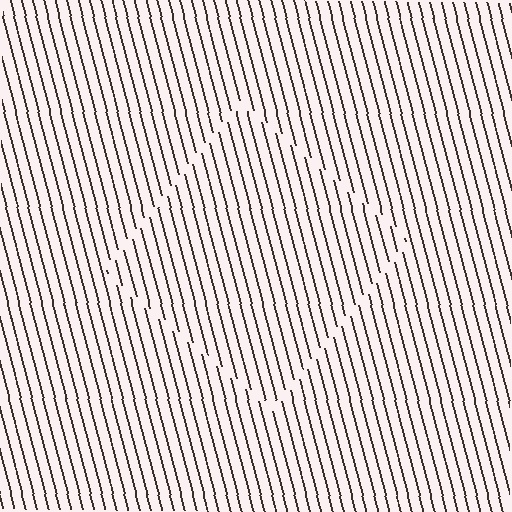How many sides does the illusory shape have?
4 sides — the line-ends trace a square.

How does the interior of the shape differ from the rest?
The interior of the shape contains the same grating, shifted by half a period — the contour is defined by the phase discontinuity where line-ends from the inner and outer gratings abut.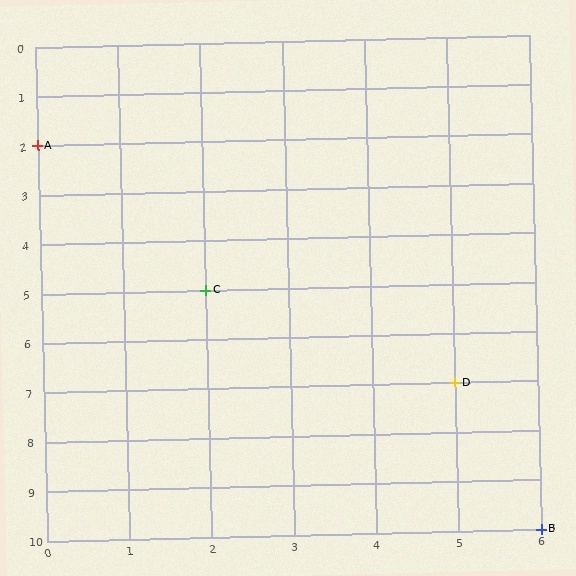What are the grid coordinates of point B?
Point B is at grid coordinates (6, 10).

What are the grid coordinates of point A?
Point A is at grid coordinates (0, 2).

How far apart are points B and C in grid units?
Points B and C are 4 columns and 5 rows apart (about 6.4 grid units diagonally).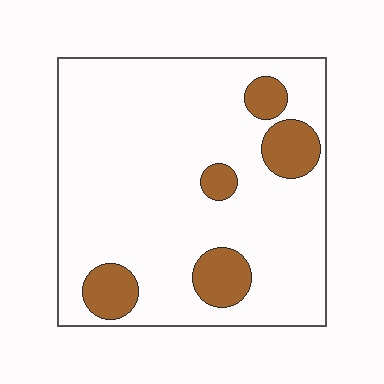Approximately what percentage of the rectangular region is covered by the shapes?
Approximately 15%.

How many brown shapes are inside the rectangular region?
5.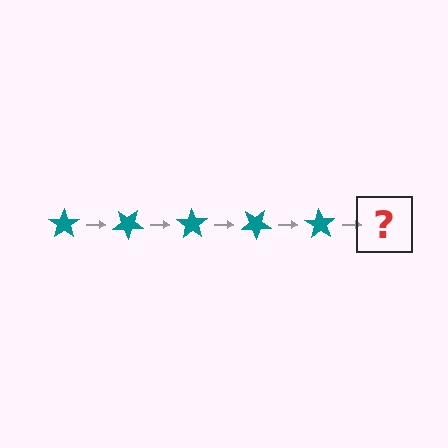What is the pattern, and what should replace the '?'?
The pattern is that the star rotates 35 degrees each step. The '?' should be a teal star rotated 175 degrees.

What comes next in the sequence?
The next element should be a teal star rotated 175 degrees.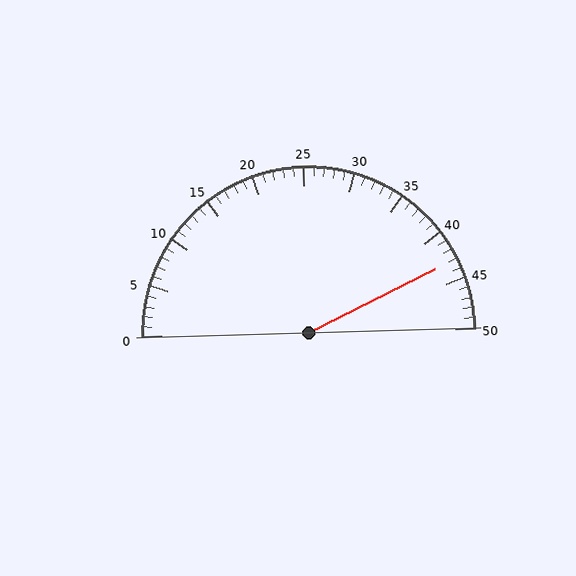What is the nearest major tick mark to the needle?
The nearest major tick mark is 45.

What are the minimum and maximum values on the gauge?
The gauge ranges from 0 to 50.